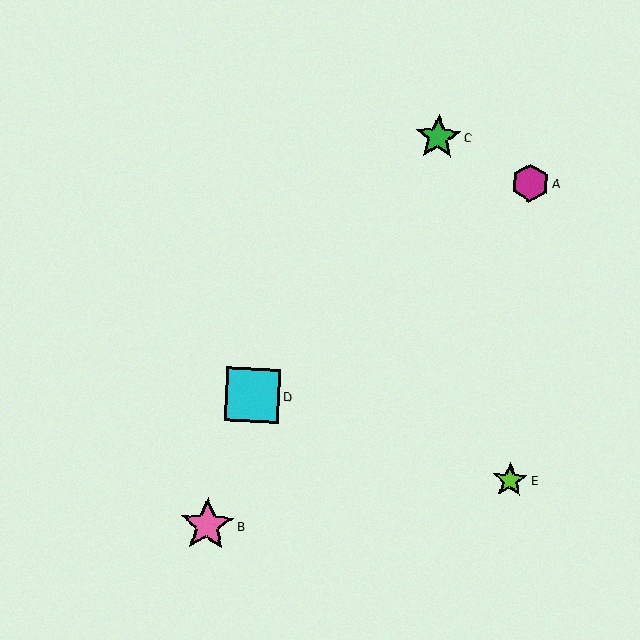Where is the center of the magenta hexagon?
The center of the magenta hexagon is at (530, 183).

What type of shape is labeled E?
Shape E is a lime star.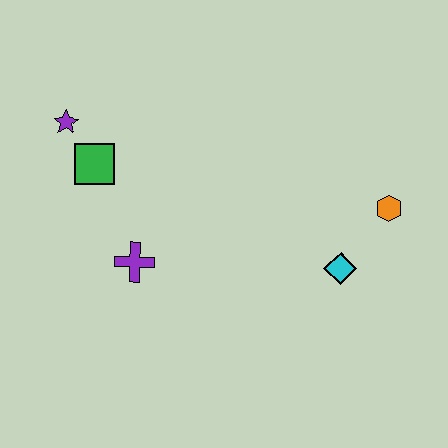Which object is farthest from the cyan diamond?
The purple star is farthest from the cyan diamond.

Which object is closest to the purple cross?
The green square is closest to the purple cross.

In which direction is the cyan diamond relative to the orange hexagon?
The cyan diamond is below the orange hexagon.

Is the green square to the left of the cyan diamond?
Yes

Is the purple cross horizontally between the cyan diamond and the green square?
Yes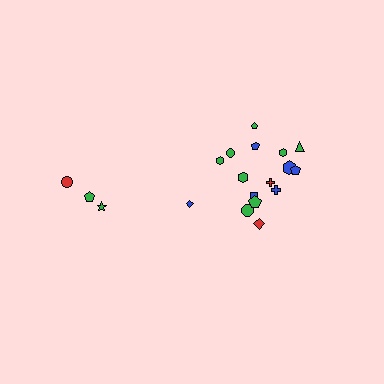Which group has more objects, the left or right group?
The right group.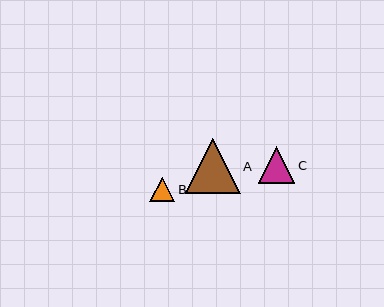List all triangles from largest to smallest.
From largest to smallest: A, C, B.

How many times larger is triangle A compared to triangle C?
Triangle A is approximately 1.5 times the size of triangle C.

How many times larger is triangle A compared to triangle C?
Triangle A is approximately 1.5 times the size of triangle C.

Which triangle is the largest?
Triangle A is the largest with a size of approximately 55 pixels.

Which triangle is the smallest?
Triangle B is the smallest with a size of approximately 25 pixels.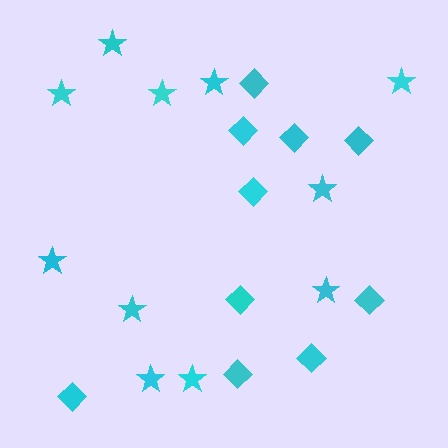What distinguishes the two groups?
There are 2 groups: one group of diamonds (10) and one group of stars (11).